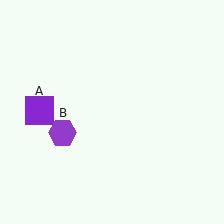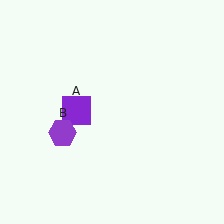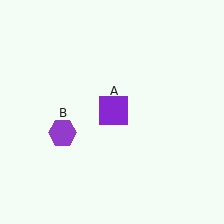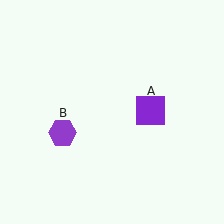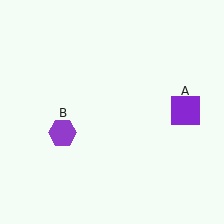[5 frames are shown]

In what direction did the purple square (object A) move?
The purple square (object A) moved right.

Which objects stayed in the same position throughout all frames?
Purple hexagon (object B) remained stationary.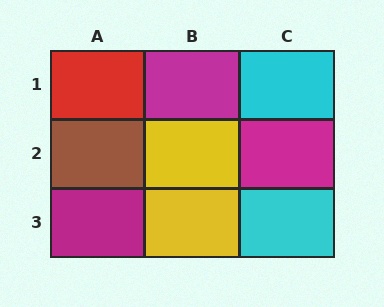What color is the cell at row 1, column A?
Red.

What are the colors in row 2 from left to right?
Brown, yellow, magenta.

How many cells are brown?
1 cell is brown.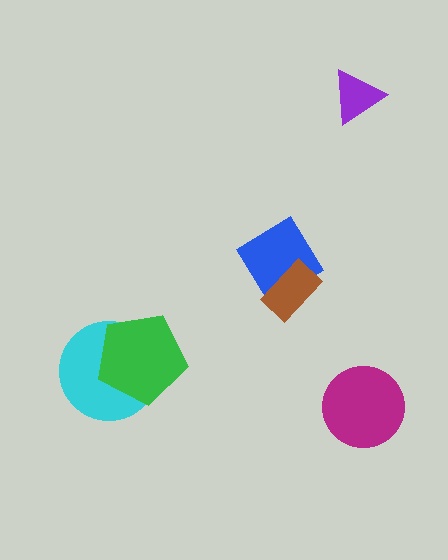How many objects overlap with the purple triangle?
0 objects overlap with the purple triangle.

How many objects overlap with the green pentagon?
1 object overlaps with the green pentagon.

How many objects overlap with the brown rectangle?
1 object overlaps with the brown rectangle.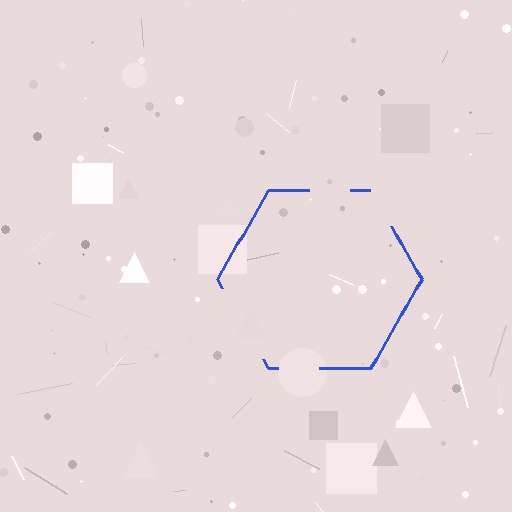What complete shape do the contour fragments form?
The contour fragments form a hexagon.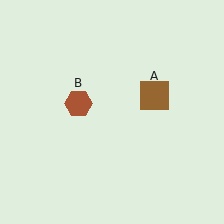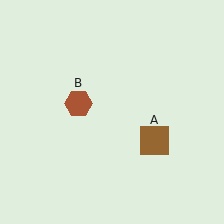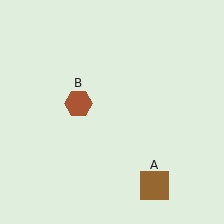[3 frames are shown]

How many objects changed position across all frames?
1 object changed position: brown square (object A).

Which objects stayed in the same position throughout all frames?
Brown hexagon (object B) remained stationary.